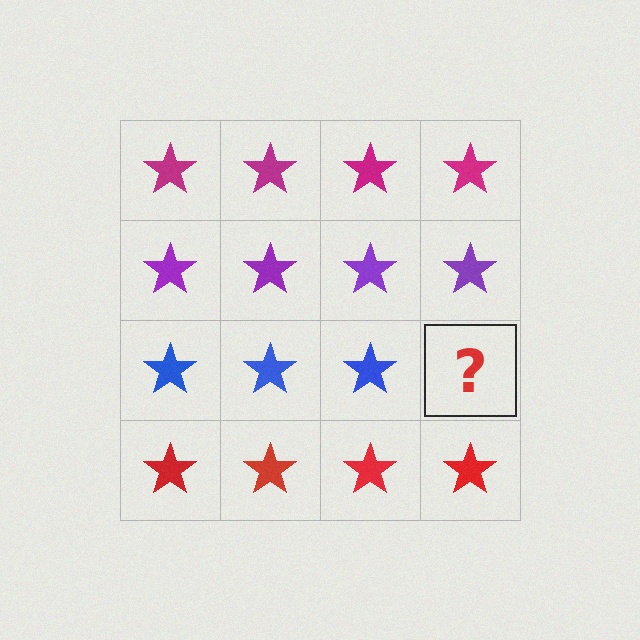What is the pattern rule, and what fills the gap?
The rule is that each row has a consistent color. The gap should be filled with a blue star.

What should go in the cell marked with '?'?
The missing cell should contain a blue star.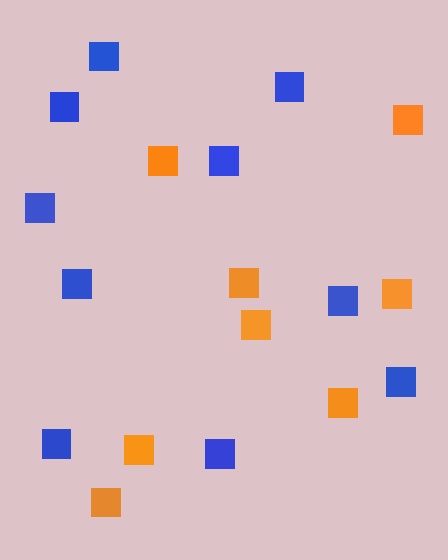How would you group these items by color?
There are 2 groups: one group of blue squares (10) and one group of orange squares (8).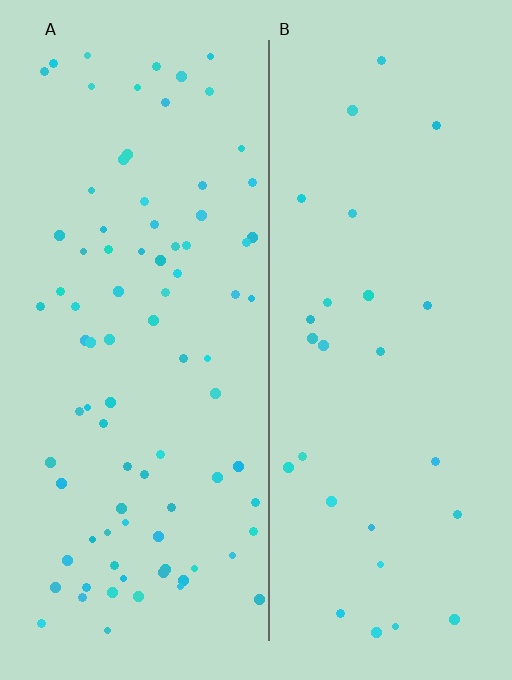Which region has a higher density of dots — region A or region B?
A (the left).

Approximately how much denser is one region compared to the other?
Approximately 3.1× — region A over region B.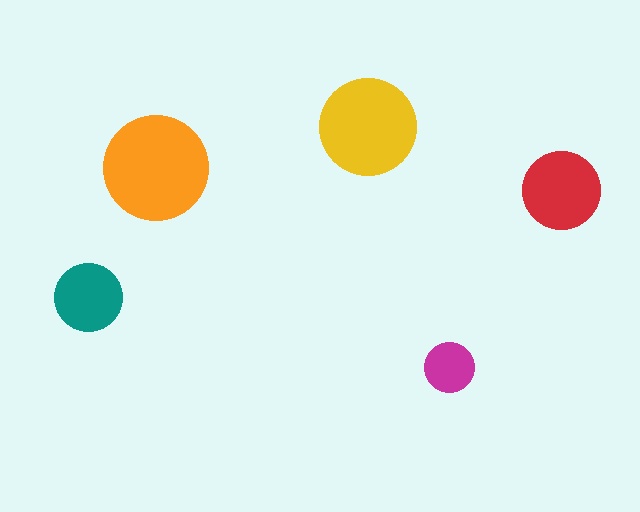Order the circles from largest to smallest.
the orange one, the yellow one, the red one, the teal one, the magenta one.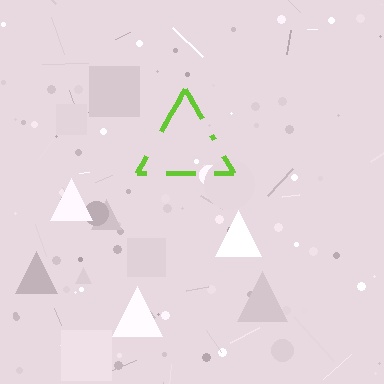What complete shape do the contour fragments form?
The contour fragments form a triangle.